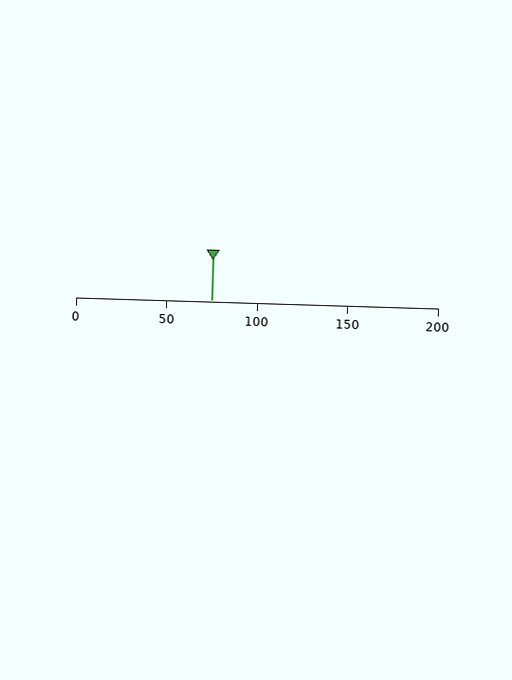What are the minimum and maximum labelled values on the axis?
The axis runs from 0 to 200.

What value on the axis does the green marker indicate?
The marker indicates approximately 75.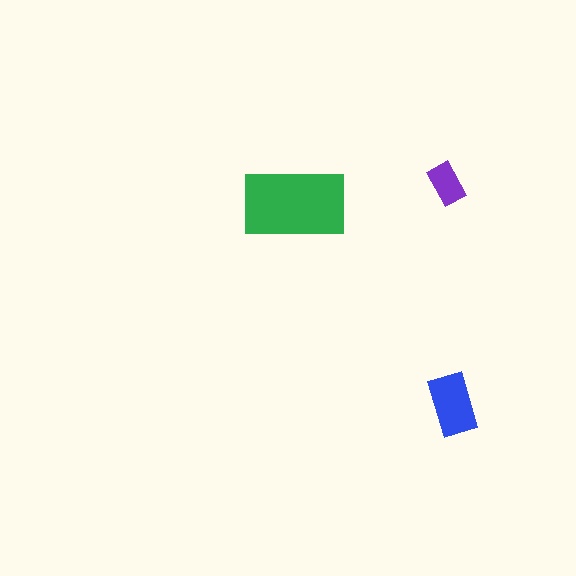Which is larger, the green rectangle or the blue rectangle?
The green one.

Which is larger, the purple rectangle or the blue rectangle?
The blue one.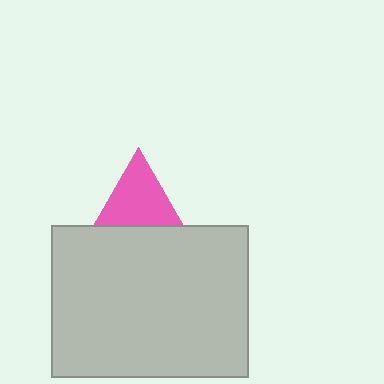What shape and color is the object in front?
The object in front is a light gray rectangle.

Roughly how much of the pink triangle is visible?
Most of it is visible (roughly 69%).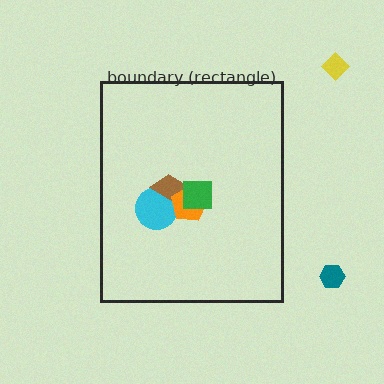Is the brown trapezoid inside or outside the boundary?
Inside.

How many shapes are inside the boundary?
4 inside, 2 outside.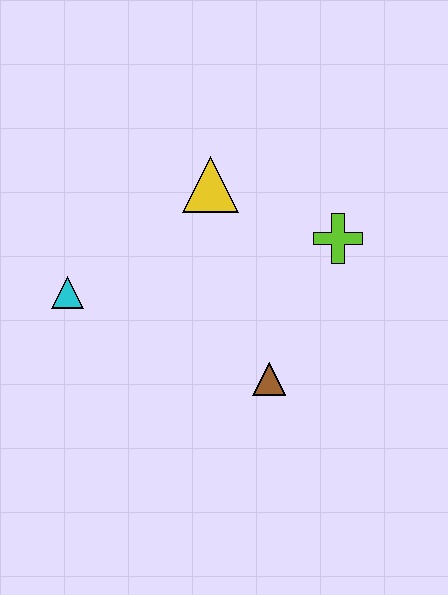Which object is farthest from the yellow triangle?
The brown triangle is farthest from the yellow triangle.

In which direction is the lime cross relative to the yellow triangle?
The lime cross is to the right of the yellow triangle.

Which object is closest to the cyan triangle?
The yellow triangle is closest to the cyan triangle.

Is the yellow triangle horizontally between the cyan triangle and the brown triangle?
Yes